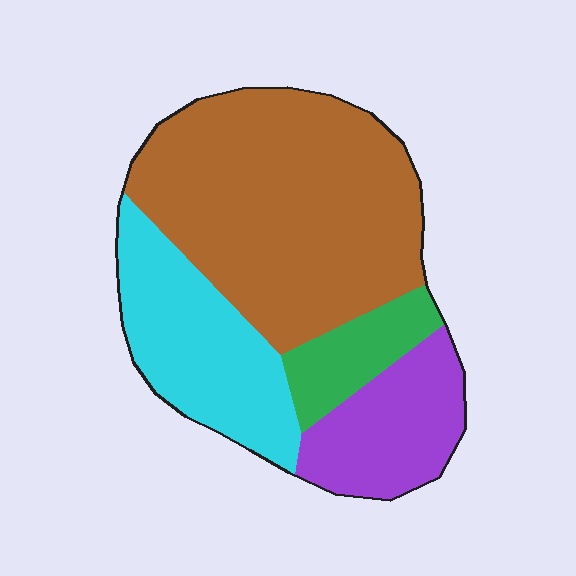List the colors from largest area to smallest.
From largest to smallest: brown, cyan, purple, green.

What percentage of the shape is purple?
Purple takes up between a sixth and a third of the shape.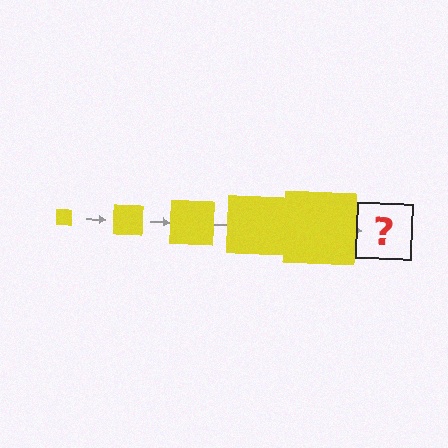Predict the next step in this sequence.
The next step is a yellow square, larger than the previous one.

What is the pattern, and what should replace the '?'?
The pattern is that the square gets progressively larger each step. The '?' should be a yellow square, larger than the previous one.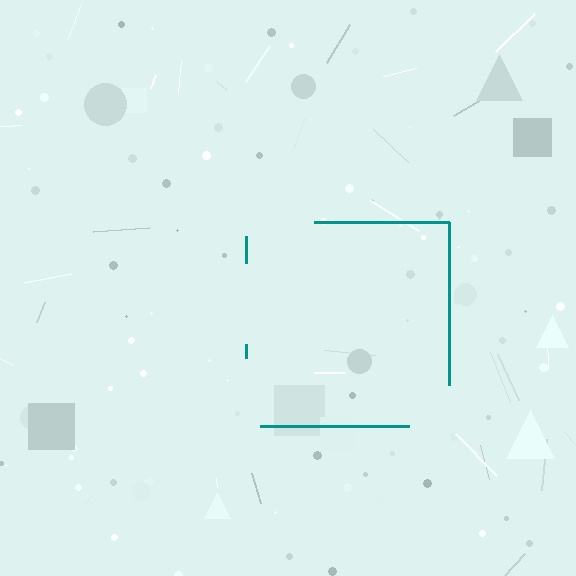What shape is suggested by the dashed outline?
The dashed outline suggests a square.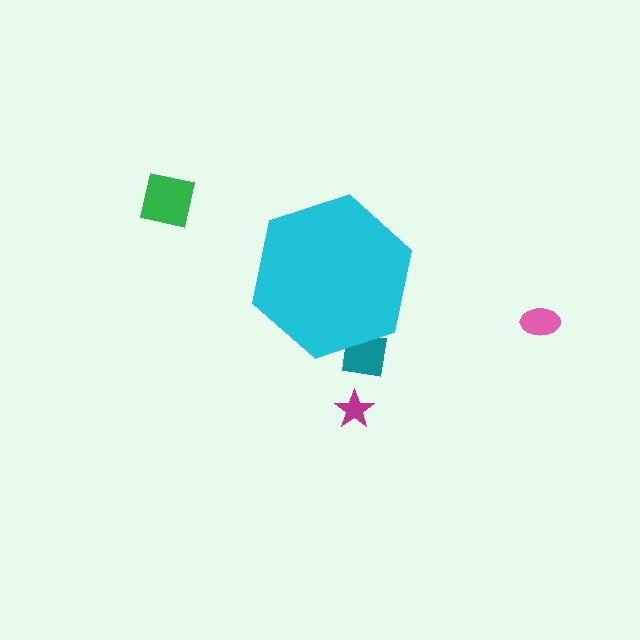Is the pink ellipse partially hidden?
No, the pink ellipse is fully visible.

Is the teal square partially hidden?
Yes, the teal square is partially hidden behind the cyan hexagon.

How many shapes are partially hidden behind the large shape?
1 shape is partially hidden.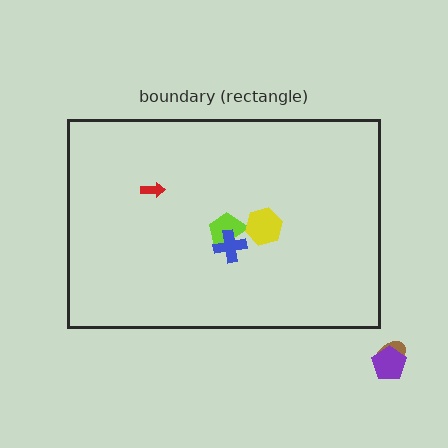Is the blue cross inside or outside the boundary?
Inside.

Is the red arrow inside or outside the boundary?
Inside.